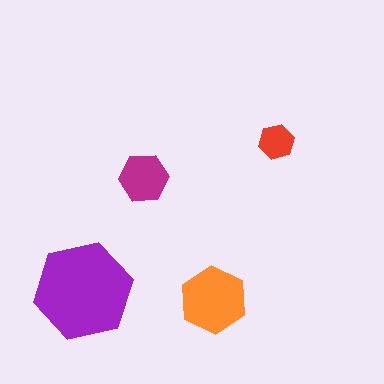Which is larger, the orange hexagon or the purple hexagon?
The purple one.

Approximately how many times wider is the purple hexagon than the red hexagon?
About 3 times wider.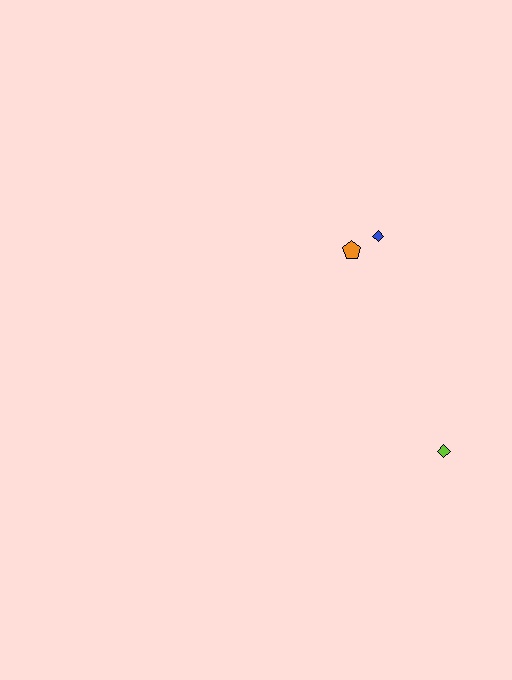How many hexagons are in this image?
There are no hexagons.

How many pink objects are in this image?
There are no pink objects.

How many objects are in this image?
There are 3 objects.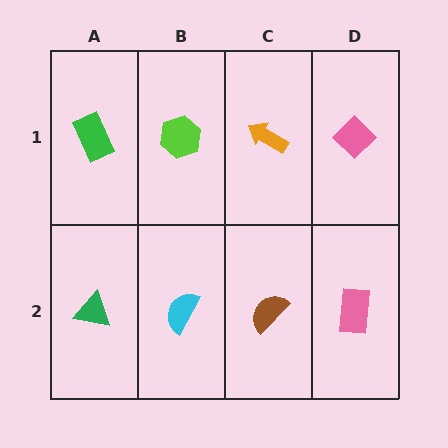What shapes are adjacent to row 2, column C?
An orange arrow (row 1, column C), a cyan semicircle (row 2, column B), a pink rectangle (row 2, column D).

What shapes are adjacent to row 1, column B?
A cyan semicircle (row 2, column B), a green rectangle (row 1, column A), an orange arrow (row 1, column C).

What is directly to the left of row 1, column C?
A lime hexagon.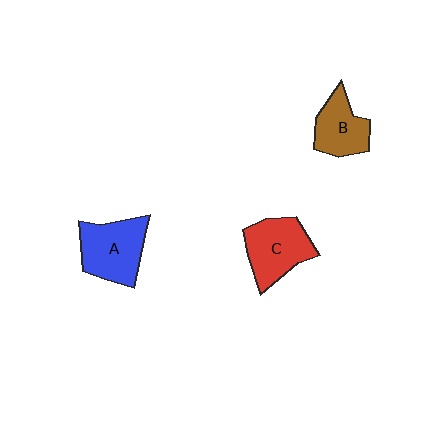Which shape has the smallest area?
Shape B (brown).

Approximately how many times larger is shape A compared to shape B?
Approximately 1.4 times.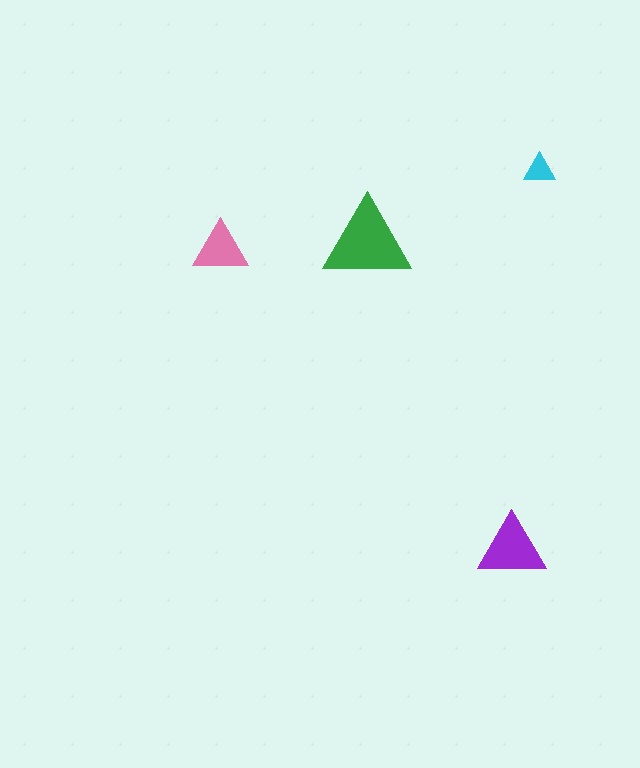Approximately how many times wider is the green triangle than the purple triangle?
About 1.5 times wider.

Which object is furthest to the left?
The pink triangle is leftmost.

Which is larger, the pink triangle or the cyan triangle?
The pink one.